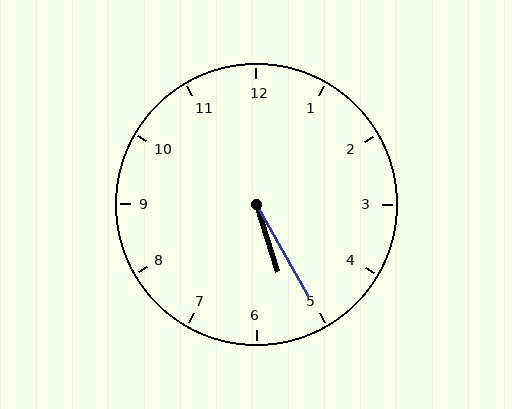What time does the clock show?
5:25.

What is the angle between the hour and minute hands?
Approximately 12 degrees.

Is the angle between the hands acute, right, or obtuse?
It is acute.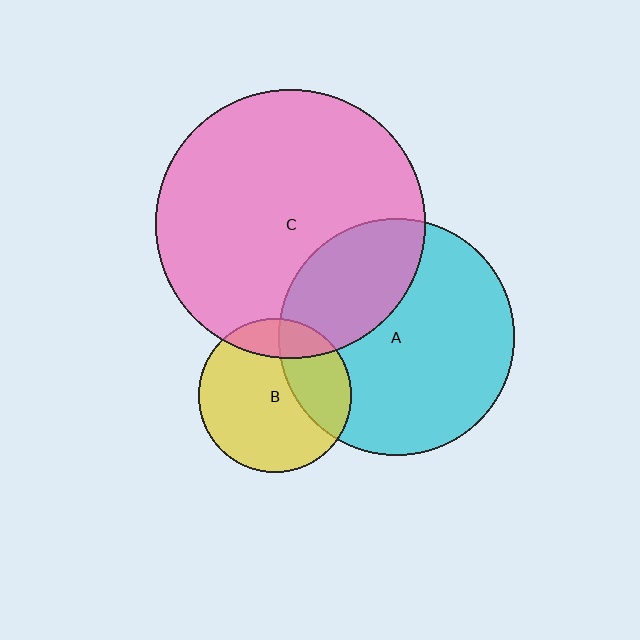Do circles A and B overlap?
Yes.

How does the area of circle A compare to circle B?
Approximately 2.4 times.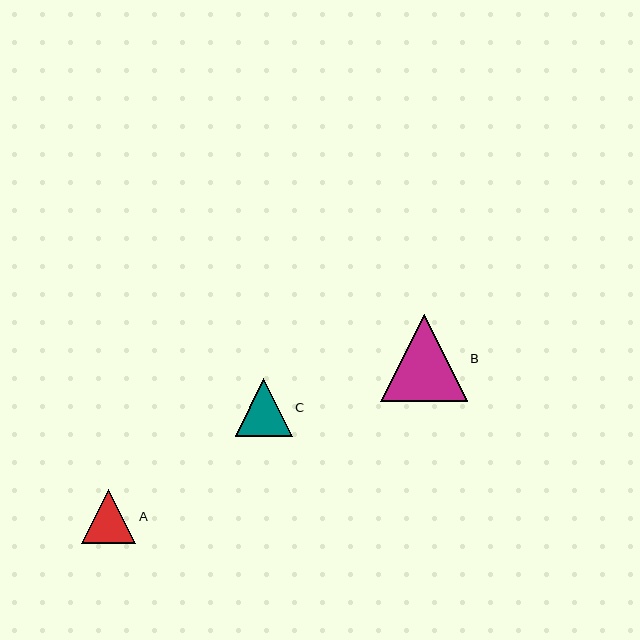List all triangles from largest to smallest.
From largest to smallest: B, C, A.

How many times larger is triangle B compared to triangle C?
Triangle B is approximately 1.5 times the size of triangle C.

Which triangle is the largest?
Triangle B is the largest with a size of approximately 87 pixels.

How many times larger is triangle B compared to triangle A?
Triangle B is approximately 1.6 times the size of triangle A.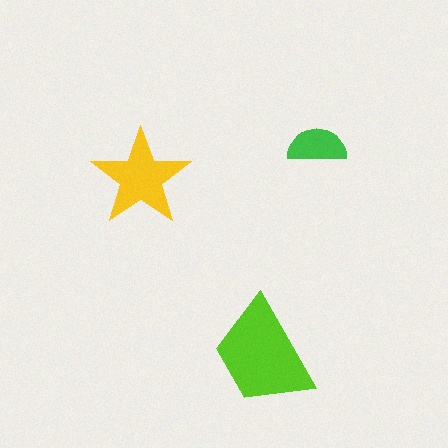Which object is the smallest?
The green semicircle.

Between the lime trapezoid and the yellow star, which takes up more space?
The lime trapezoid.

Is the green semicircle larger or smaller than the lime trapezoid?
Smaller.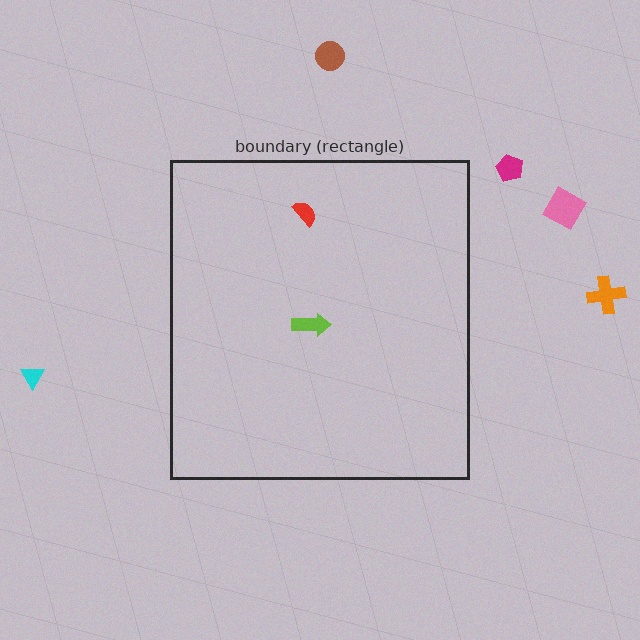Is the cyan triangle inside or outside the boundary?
Outside.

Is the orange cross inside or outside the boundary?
Outside.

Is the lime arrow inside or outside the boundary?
Inside.